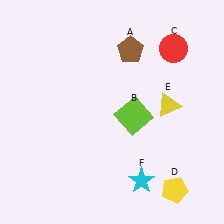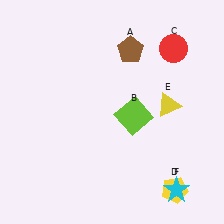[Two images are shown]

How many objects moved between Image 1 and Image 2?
1 object moved between the two images.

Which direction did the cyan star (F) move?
The cyan star (F) moved right.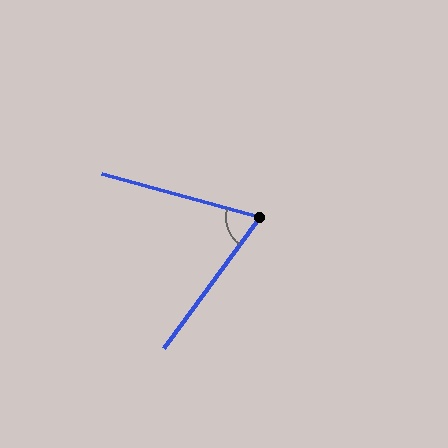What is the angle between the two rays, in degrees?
Approximately 69 degrees.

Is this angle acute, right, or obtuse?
It is acute.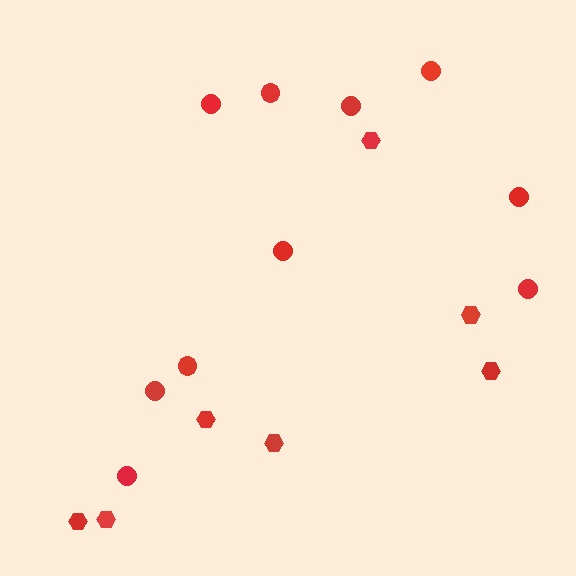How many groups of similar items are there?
There are 2 groups: one group of circles (10) and one group of hexagons (7).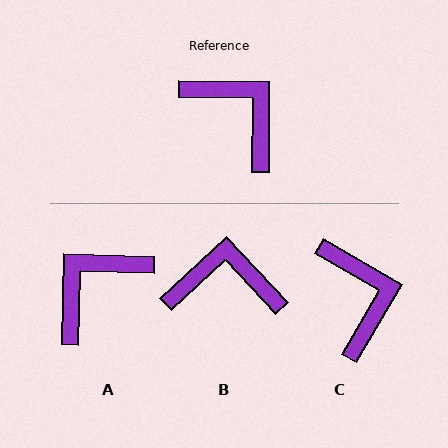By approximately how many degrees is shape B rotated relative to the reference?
Approximately 43 degrees counter-clockwise.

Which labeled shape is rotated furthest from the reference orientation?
A, about 89 degrees away.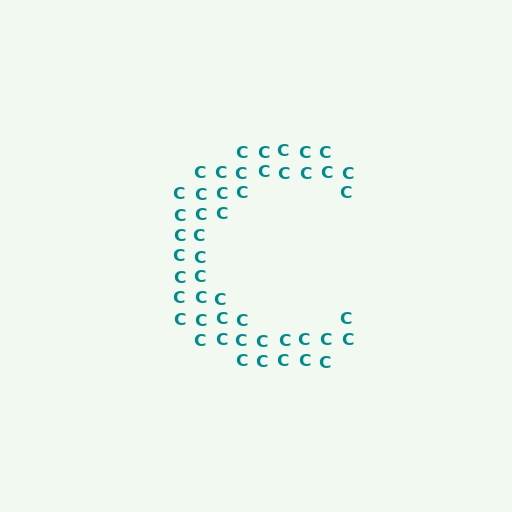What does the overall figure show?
The overall figure shows the letter C.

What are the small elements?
The small elements are letter C's.